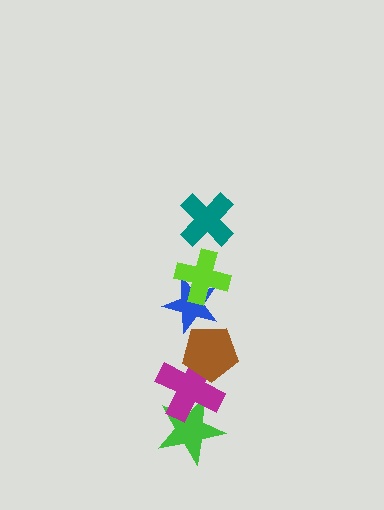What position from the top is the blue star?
The blue star is 3rd from the top.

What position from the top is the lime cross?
The lime cross is 2nd from the top.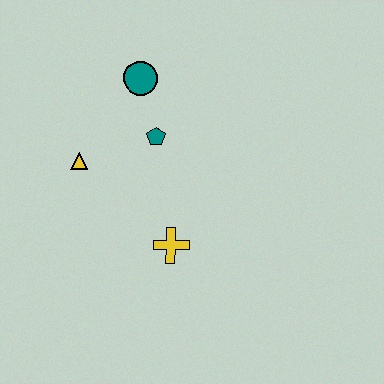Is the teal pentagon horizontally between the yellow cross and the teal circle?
Yes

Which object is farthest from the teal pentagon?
The yellow cross is farthest from the teal pentagon.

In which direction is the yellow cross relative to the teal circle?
The yellow cross is below the teal circle.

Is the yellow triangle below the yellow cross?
No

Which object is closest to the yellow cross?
The teal pentagon is closest to the yellow cross.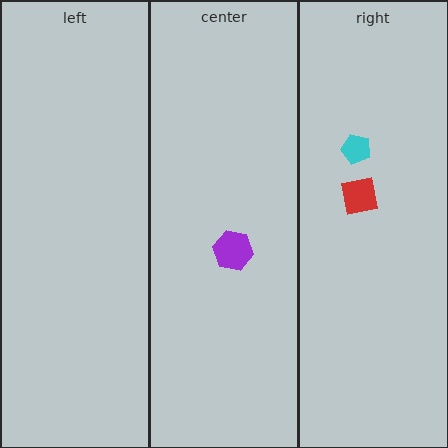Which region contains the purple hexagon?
The center region.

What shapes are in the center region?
The purple hexagon.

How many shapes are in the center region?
1.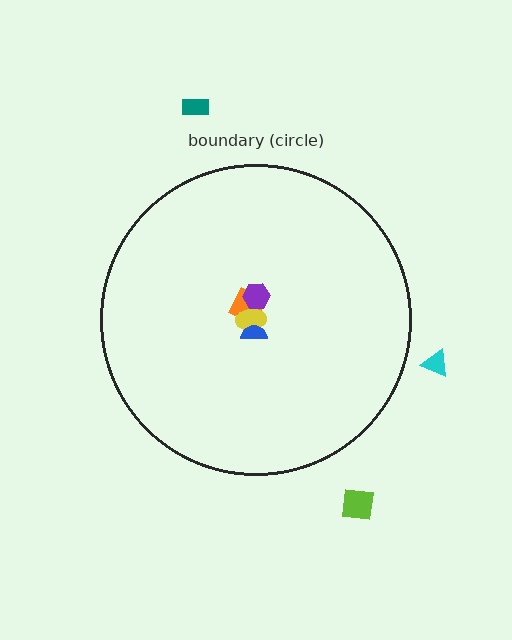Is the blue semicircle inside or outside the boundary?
Inside.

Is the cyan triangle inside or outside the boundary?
Outside.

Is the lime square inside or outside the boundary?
Outside.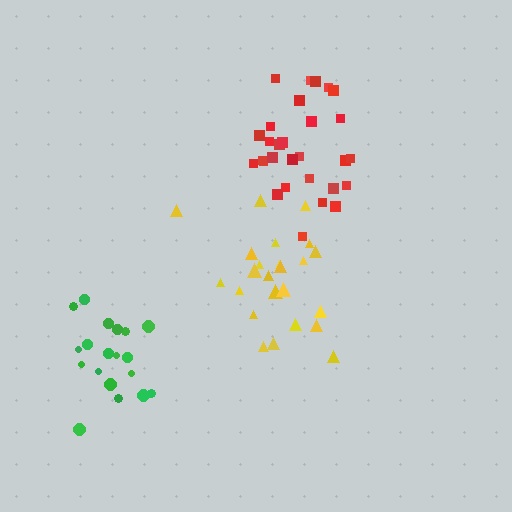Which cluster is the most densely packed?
Green.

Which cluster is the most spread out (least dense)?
Yellow.